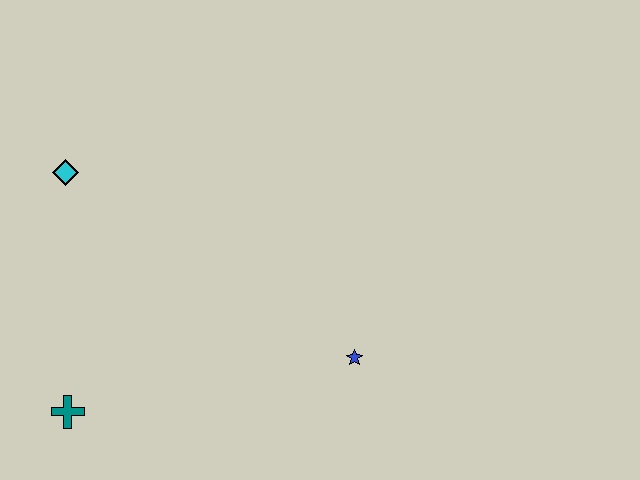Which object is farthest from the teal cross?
The blue star is farthest from the teal cross.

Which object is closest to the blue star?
The teal cross is closest to the blue star.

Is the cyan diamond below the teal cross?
No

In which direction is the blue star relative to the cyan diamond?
The blue star is to the right of the cyan diamond.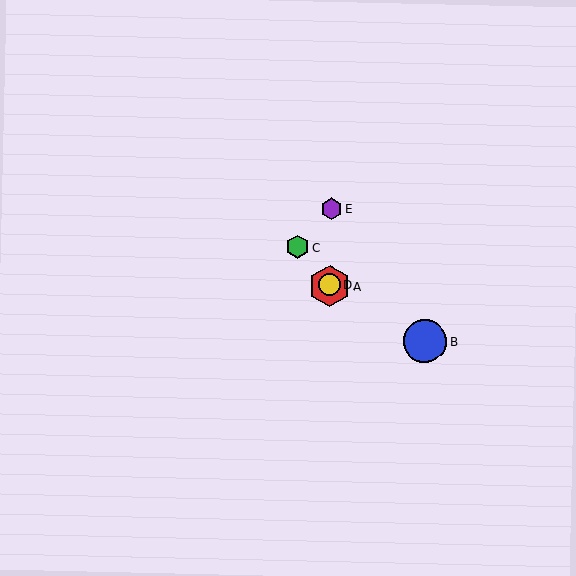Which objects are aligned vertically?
Objects A, D, E are aligned vertically.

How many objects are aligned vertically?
3 objects (A, D, E) are aligned vertically.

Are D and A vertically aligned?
Yes, both are at x≈329.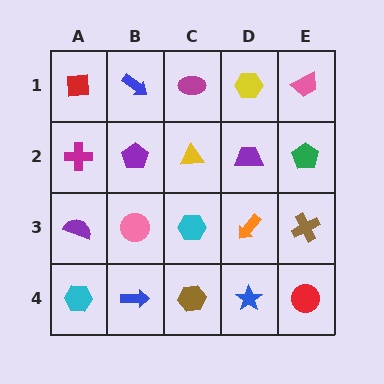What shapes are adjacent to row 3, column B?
A purple pentagon (row 2, column B), a blue arrow (row 4, column B), a purple semicircle (row 3, column A), a cyan hexagon (row 3, column C).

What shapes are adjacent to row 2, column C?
A magenta ellipse (row 1, column C), a cyan hexagon (row 3, column C), a purple pentagon (row 2, column B), a purple trapezoid (row 2, column D).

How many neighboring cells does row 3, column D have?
4.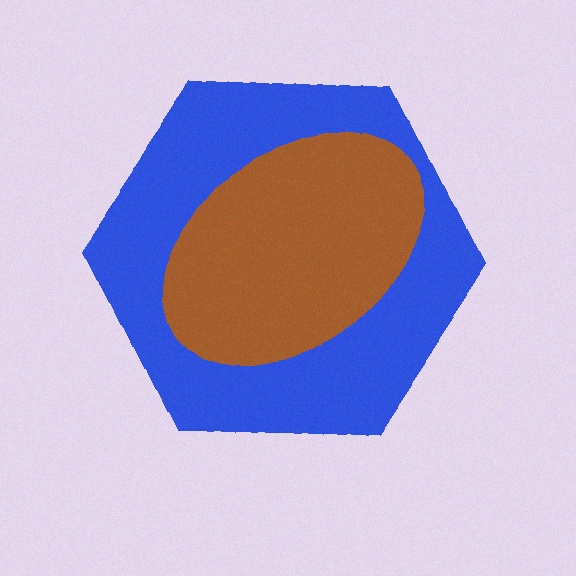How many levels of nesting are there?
2.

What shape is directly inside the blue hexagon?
The brown ellipse.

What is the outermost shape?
The blue hexagon.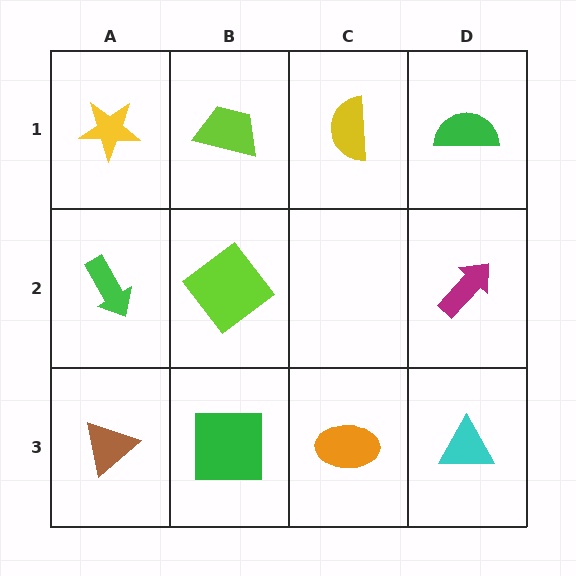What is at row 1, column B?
A lime trapezoid.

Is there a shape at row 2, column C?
No, that cell is empty.